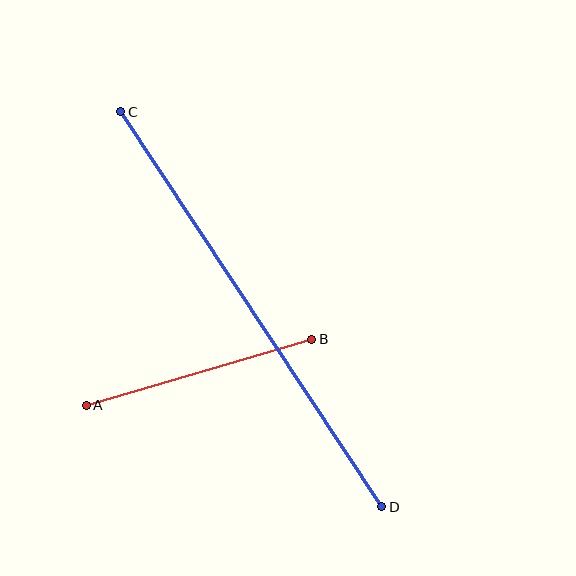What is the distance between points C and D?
The distance is approximately 474 pixels.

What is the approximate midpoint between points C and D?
The midpoint is at approximately (251, 309) pixels.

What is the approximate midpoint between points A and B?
The midpoint is at approximately (199, 372) pixels.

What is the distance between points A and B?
The distance is approximately 235 pixels.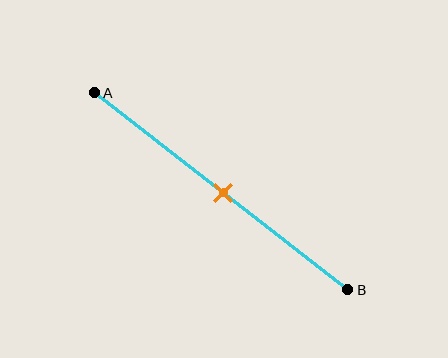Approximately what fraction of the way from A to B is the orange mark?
The orange mark is approximately 50% of the way from A to B.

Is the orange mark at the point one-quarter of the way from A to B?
No, the mark is at about 50% from A, not at the 25% one-quarter point.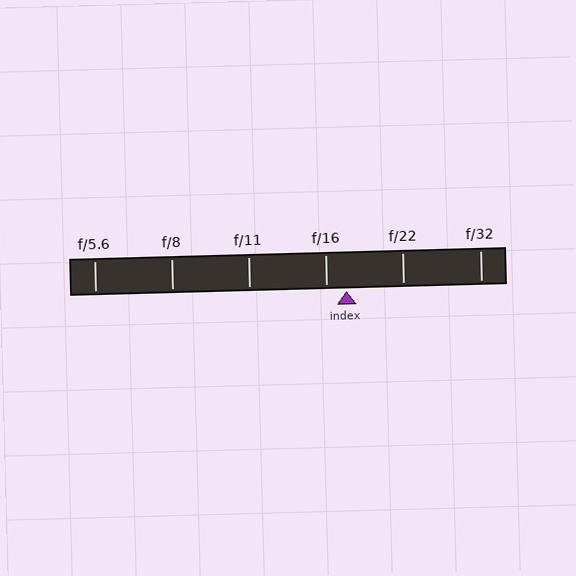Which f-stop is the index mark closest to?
The index mark is closest to f/16.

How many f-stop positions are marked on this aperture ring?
There are 6 f-stop positions marked.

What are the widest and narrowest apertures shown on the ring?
The widest aperture shown is f/5.6 and the narrowest is f/32.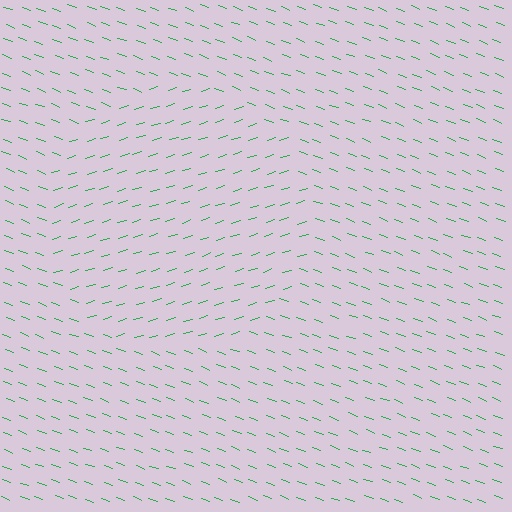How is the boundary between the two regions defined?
The boundary is defined purely by a change in line orientation (approximately 38 degrees difference). All lines are the same color and thickness.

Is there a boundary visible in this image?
Yes, there is a texture boundary formed by a change in line orientation.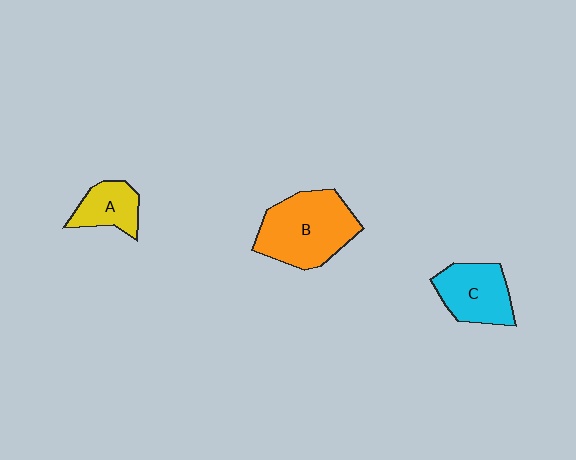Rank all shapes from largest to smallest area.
From largest to smallest: B (orange), C (cyan), A (yellow).